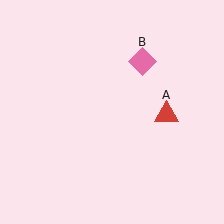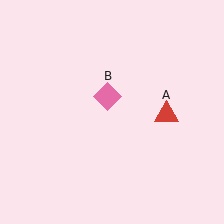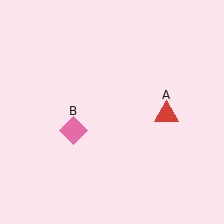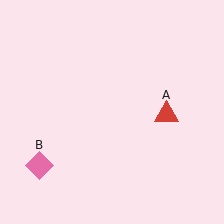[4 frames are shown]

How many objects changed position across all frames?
1 object changed position: pink diamond (object B).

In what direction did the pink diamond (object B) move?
The pink diamond (object B) moved down and to the left.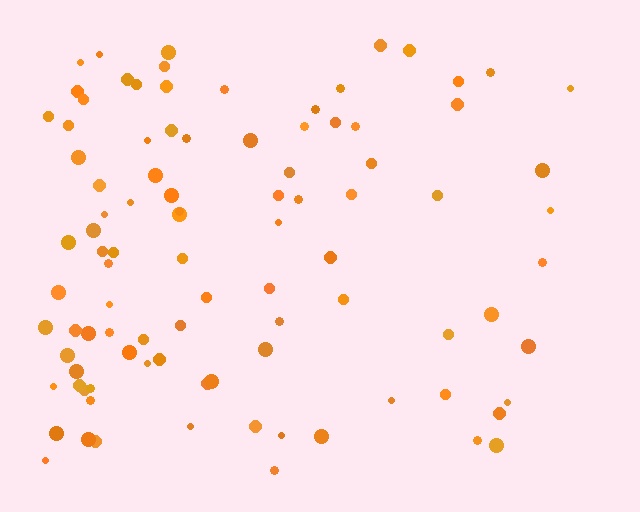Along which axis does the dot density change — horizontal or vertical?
Horizontal.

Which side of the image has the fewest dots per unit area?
The right.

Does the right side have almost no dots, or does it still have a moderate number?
Still a moderate number, just noticeably fewer than the left.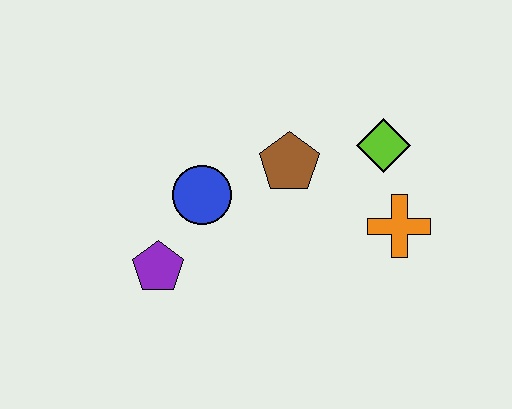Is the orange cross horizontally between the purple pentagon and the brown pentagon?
No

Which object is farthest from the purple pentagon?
The lime diamond is farthest from the purple pentagon.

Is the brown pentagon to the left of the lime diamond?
Yes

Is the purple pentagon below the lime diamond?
Yes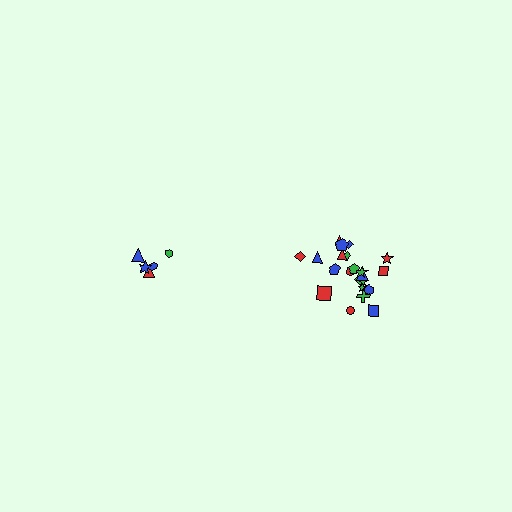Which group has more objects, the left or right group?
The right group.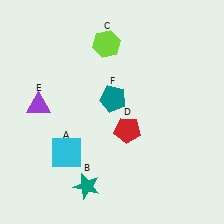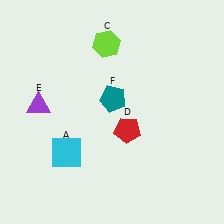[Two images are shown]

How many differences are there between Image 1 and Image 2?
There is 1 difference between the two images.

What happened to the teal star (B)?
The teal star (B) was removed in Image 2. It was in the bottom-left area of Image 1.